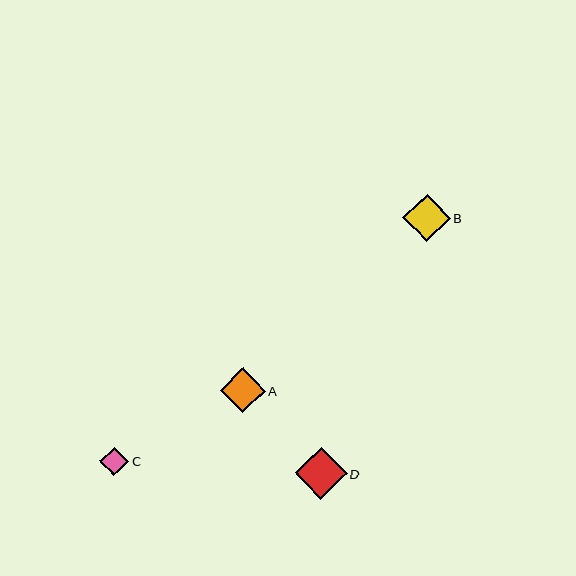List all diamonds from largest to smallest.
From largest to smallest: D, B, A, C.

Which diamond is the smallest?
Diamond C is the smallest with a size of approximately 29 pixels.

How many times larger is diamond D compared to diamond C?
Diamond D is approximately 1.8 times the size of diamond C.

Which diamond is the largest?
Diamond D is the largest with a size of approximately 52 pixels.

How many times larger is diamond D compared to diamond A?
Diamond D is approximately 1.2 times the size of diamond A.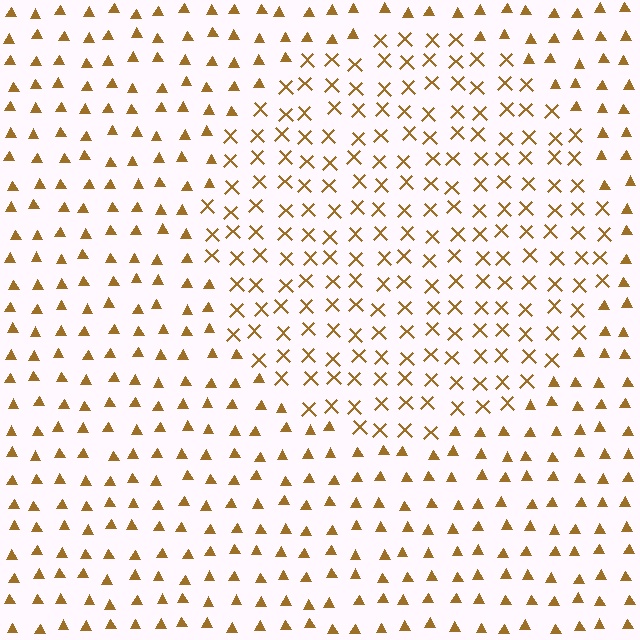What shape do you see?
I see a circle.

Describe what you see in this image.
The image is filled with small brown elements arranged in a uniform grid. A circle-shaped region contains X marks, while the surrounding area contains triangles. The boundary is defined purely by the change in element shape.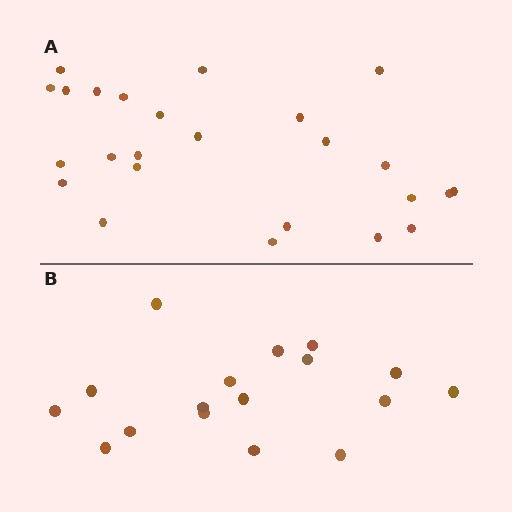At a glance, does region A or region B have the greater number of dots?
Region A (the top region) has more dots.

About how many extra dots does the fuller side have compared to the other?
Region A has roughly 8 or so more dots than region B.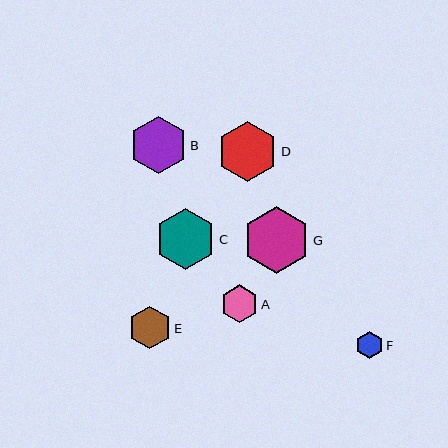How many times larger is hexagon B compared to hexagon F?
Hexagon B is approximately 2.1 times the size of hexagon F.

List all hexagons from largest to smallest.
From largest to smallest: G, C, D, B, E, A, F.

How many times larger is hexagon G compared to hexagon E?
Hexagon G is approximately 1.6 times the size of hexagon E.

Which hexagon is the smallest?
Hexagon F is the smallest with a size of approximately 27 pixels.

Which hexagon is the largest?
Hexagon G is the largest with a size of approximately 67 pixels.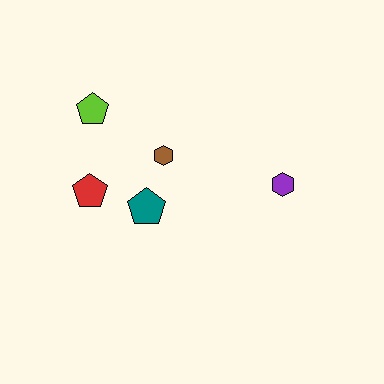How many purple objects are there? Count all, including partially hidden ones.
There is 1 purple object.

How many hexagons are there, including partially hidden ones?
There are 2 hexagons.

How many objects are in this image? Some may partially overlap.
There are 5 objects.